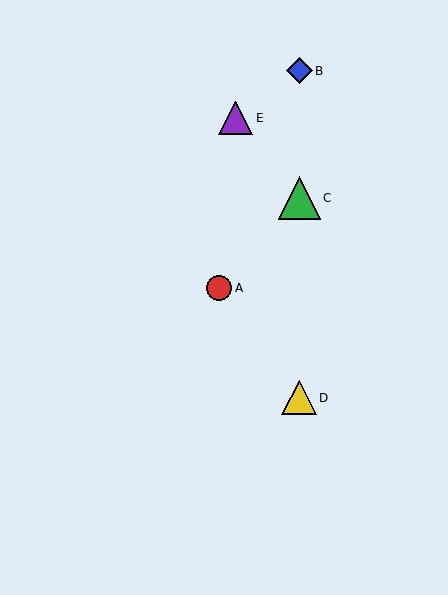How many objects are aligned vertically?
3 objects (B, C, D) are aligned vertically.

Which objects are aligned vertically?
Objects B, C, D are aligned vertically.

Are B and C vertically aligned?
Yes, both are at x≈299.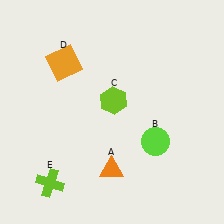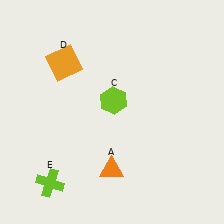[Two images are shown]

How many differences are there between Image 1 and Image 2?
There is 1 difference between the two images.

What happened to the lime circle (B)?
The lime circle (B) was removed in Image 2. It was in the bottom-right area of Image 1.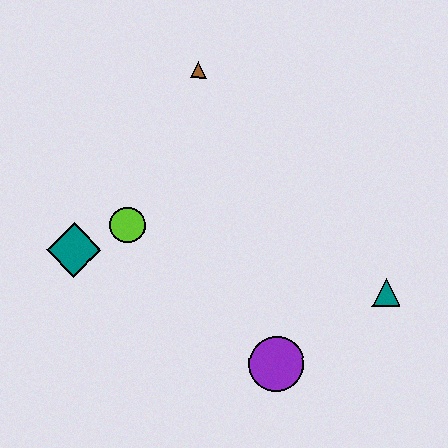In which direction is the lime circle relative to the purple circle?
The lime circle is to the left of the purple circle.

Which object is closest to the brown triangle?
The lime circle is closest to the brown triangle.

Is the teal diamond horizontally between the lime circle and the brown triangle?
No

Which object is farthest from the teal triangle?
The teal diamond is farthest from the teal triangle.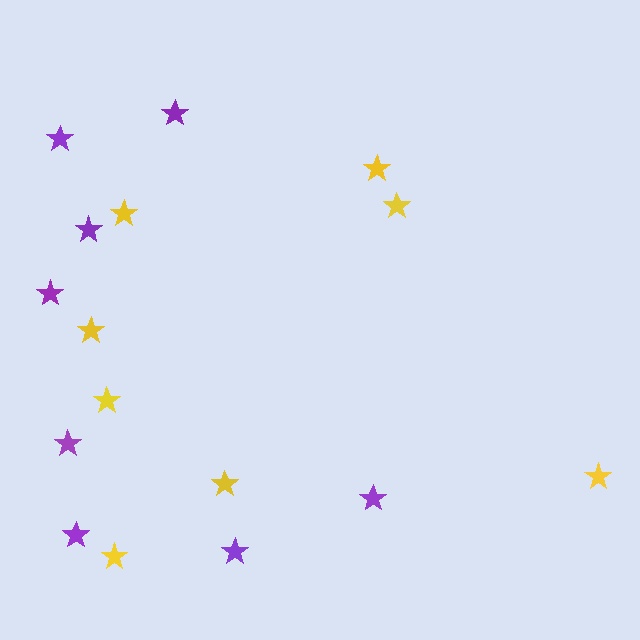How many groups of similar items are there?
There are 2 groups: one group of yellow stars (8) and one group of purple stars (8).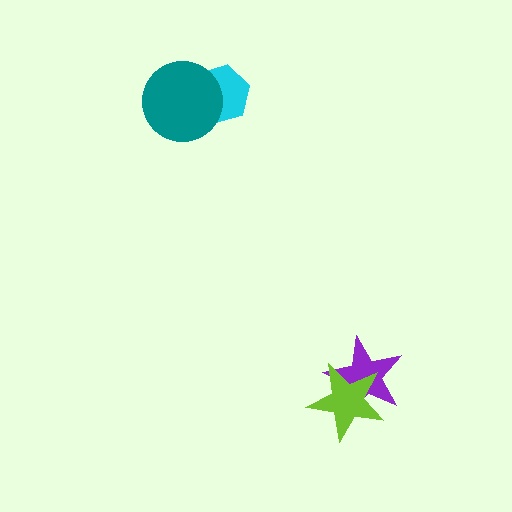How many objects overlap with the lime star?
1 object overlaps with the lime star.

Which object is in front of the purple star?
The lime star is in front of the purple star.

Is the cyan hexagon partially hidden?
Yes, it is partially covered by another shape.